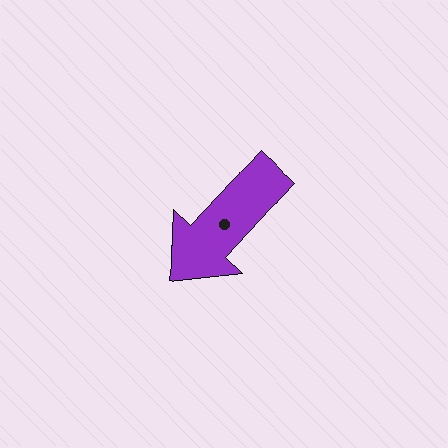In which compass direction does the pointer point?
Southwest.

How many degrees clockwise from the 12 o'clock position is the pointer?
Approximately 223 degrees.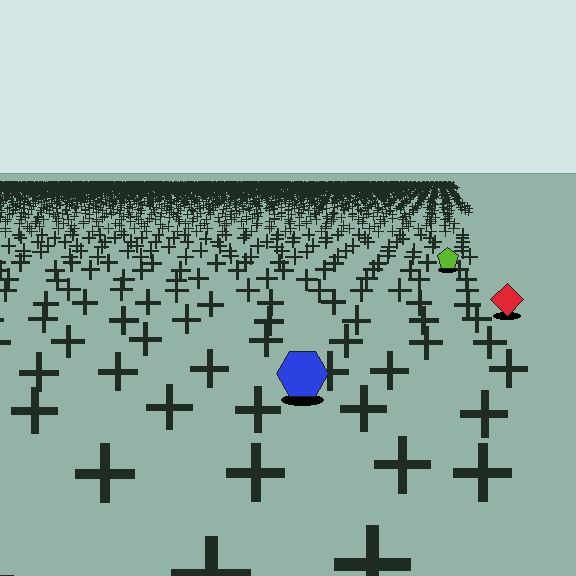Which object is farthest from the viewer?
The lime pentagon is farthest from the viewer. It appears smaller and the ground texture around it is denser.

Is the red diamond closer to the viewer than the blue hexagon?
No. The blue hexagon is closer — you can tell from the texture gradient: the ground texture is coarser near it.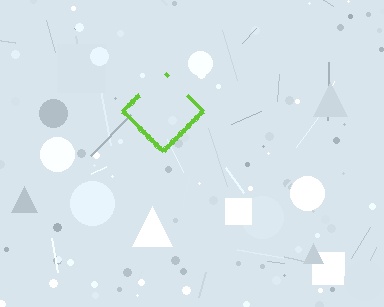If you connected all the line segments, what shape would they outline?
They would outline a diamond.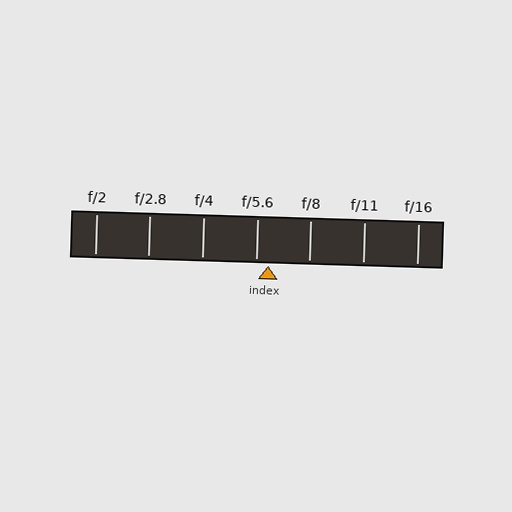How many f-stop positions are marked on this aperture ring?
There are 7 f-stop positions marked.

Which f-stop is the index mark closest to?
The index mark is closest to f/5.6.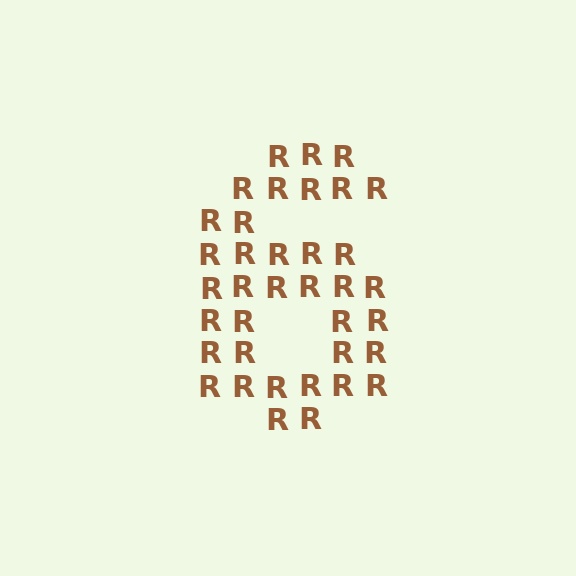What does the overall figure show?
The overall figure shows the digit 6.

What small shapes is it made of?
It is made of small letter R's.